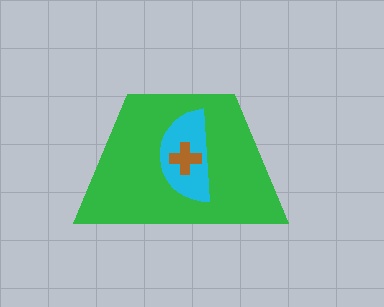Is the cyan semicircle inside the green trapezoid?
Yes.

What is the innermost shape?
The brown cross.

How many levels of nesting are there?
3.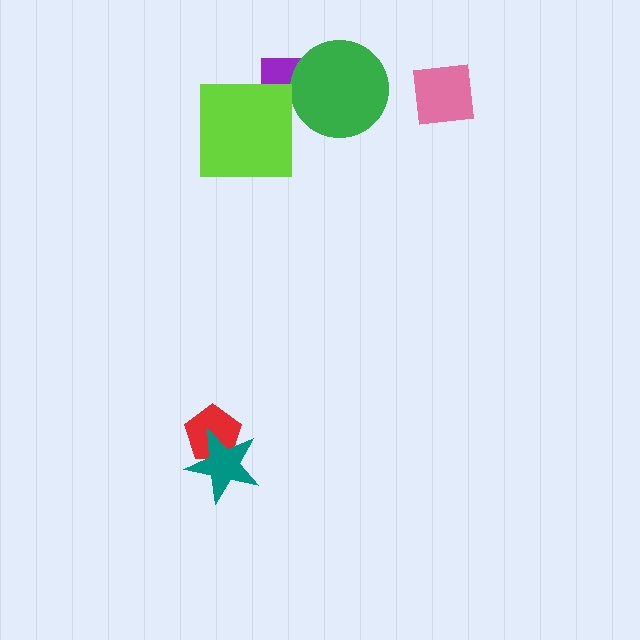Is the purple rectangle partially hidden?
Yes, it is partially covered by another shape.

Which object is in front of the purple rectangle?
The green circle is in front of the purple rectangle.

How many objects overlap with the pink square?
0 objects overlap with the pink square.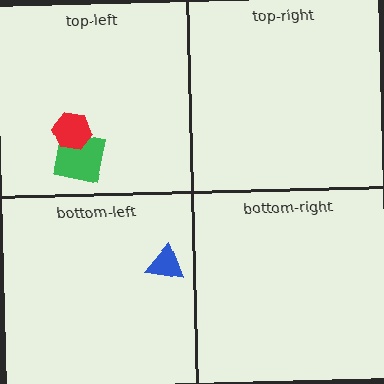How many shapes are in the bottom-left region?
1.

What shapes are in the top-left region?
The green square, the red hexagon.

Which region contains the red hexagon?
The top-left region.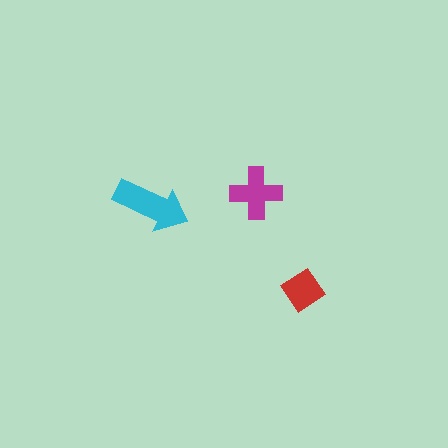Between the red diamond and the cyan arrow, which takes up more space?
The cyan arrow.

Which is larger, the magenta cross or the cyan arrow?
The cyan arrow.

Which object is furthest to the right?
The red diamond is rightmost.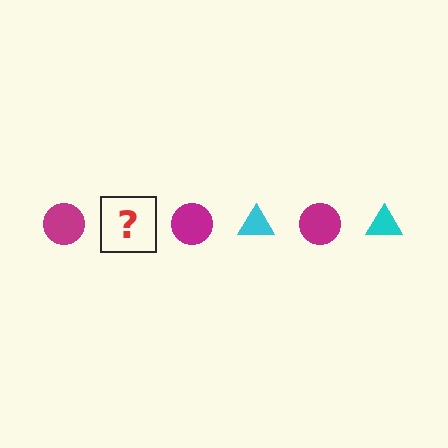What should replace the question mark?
The question mark should be replaced with a cyan triangle.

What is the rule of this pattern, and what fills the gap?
The rule is that the pattern alternates between magenta circle and cyan triangle. The gap should be filled with a cyan triangle.